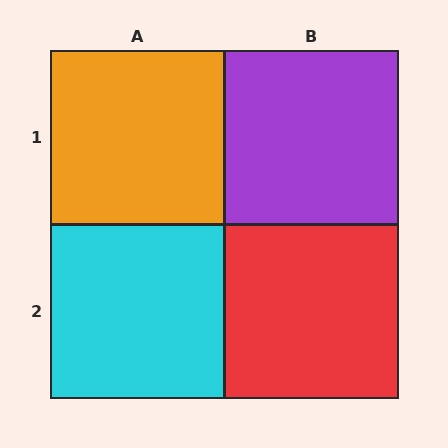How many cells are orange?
1 cell is orange.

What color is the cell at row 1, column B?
Purple.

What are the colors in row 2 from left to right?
Cyan, red.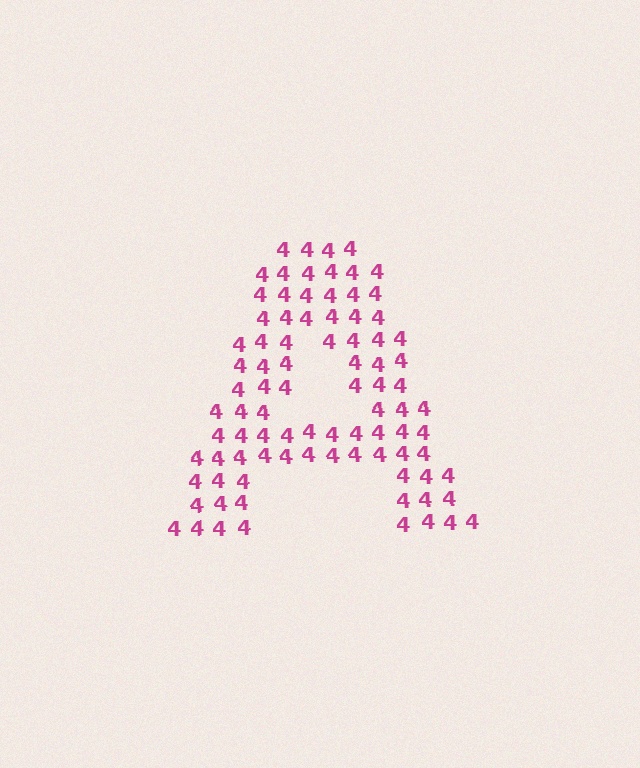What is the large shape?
The large shape is the letter A.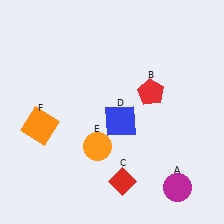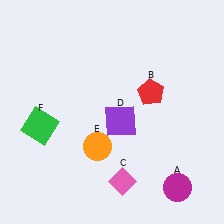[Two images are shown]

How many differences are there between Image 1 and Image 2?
There are 3 differences between the two images.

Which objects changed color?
C changed from red to pink. D changed from blue to purple. F changed from orange to green.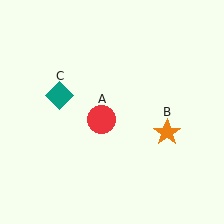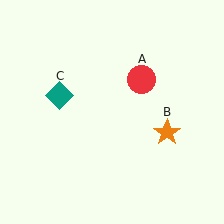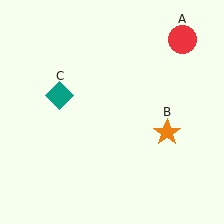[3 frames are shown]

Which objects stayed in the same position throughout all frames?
Orange star (object B) and teal diamond (object C) remained stationary.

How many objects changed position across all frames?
1 object changed position: red circle (object A).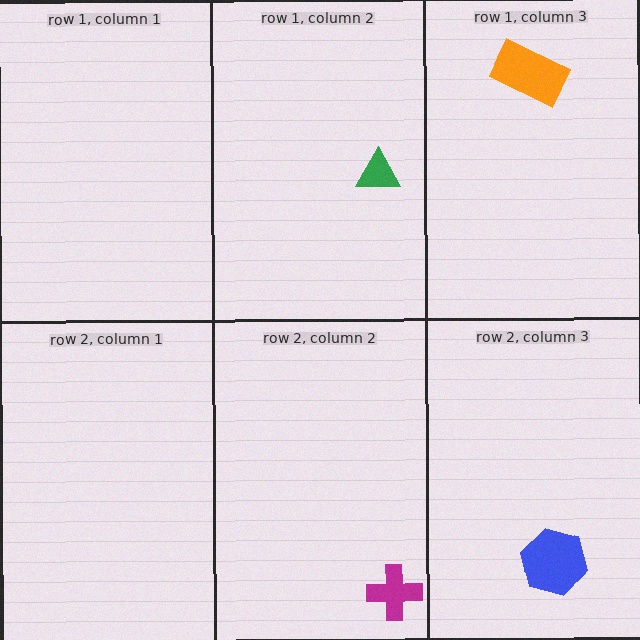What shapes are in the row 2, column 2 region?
The magenta cross.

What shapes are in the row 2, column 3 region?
The blue hexagon.